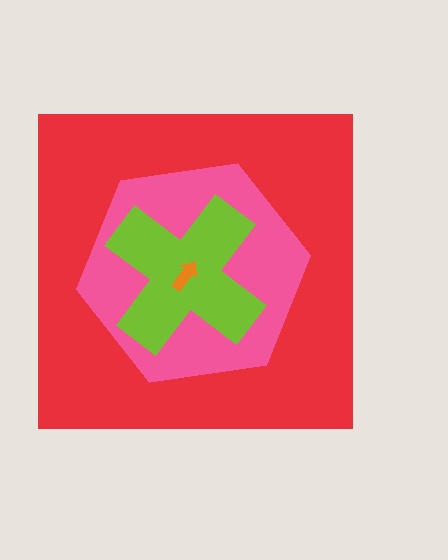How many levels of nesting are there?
4.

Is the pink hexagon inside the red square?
Yes.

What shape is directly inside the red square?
The pink hexagon.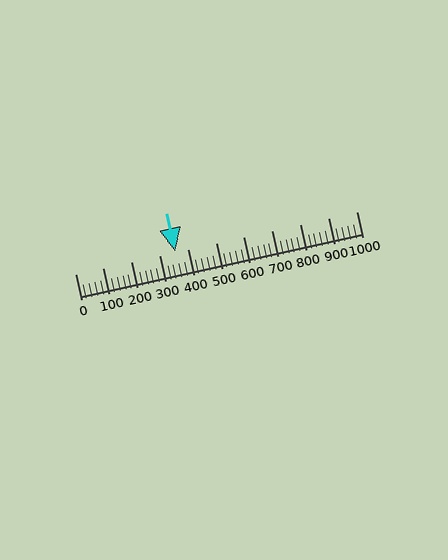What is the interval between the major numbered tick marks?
The major tick marks are spaced 100 units apart.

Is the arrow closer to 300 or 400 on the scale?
The arrow is closer to 400.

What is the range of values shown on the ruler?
The ruler shows values from 0 to 1000.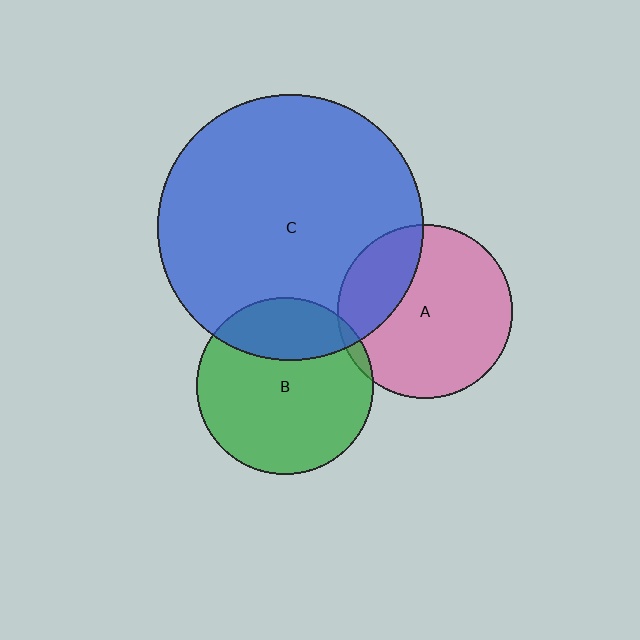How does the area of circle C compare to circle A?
Approximately 2.3 times.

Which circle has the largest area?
Circle C (blue).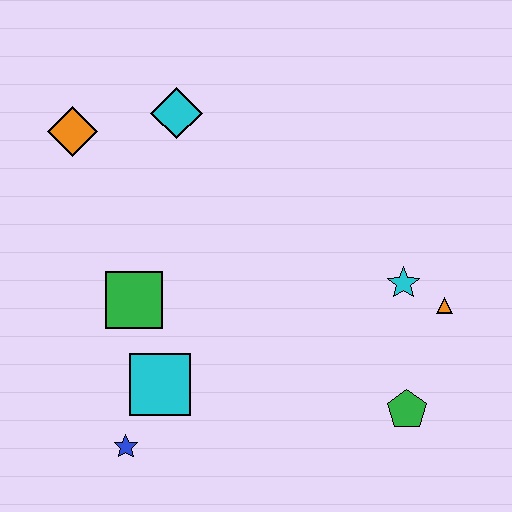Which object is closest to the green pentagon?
The orange triangle is closest to the green pentagon.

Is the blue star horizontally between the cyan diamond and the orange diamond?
Yes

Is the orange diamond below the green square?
No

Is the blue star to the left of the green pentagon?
Yes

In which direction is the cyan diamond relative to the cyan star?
The cyan diamond is to the left of the cyan star.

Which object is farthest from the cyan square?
The orange triangle is farthest from the cyan square.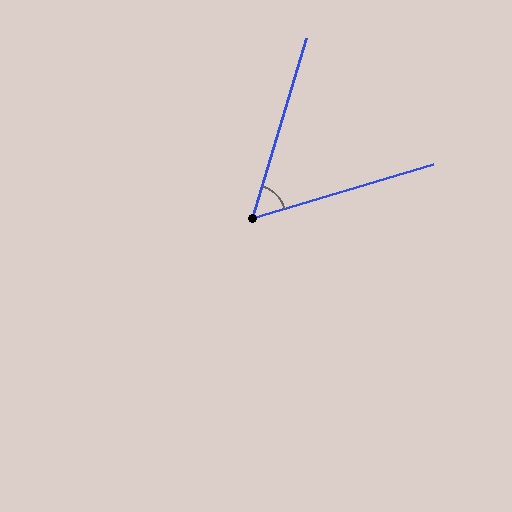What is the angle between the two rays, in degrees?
Approximately 57 degrees.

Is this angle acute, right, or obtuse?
It is acute.